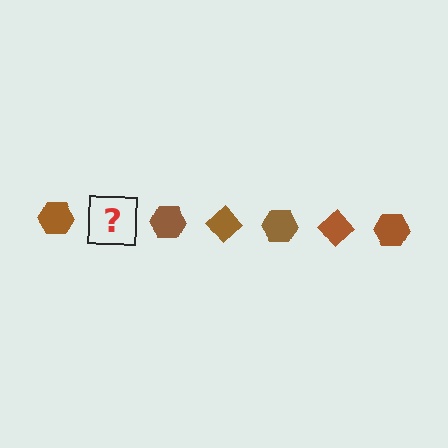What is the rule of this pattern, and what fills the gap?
The rule is that the pattern cycles through hexagon, diamond shapes in brown. The gap should be filled with a brown diamond.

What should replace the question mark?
The question mark should be replaced with a brown diamond.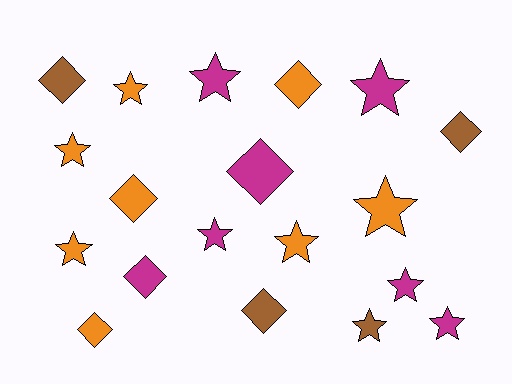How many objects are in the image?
There are 19 objects.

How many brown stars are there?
There is 1 brown star.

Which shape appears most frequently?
Star, with 11 objects.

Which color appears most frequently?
Orange, with 8 objects.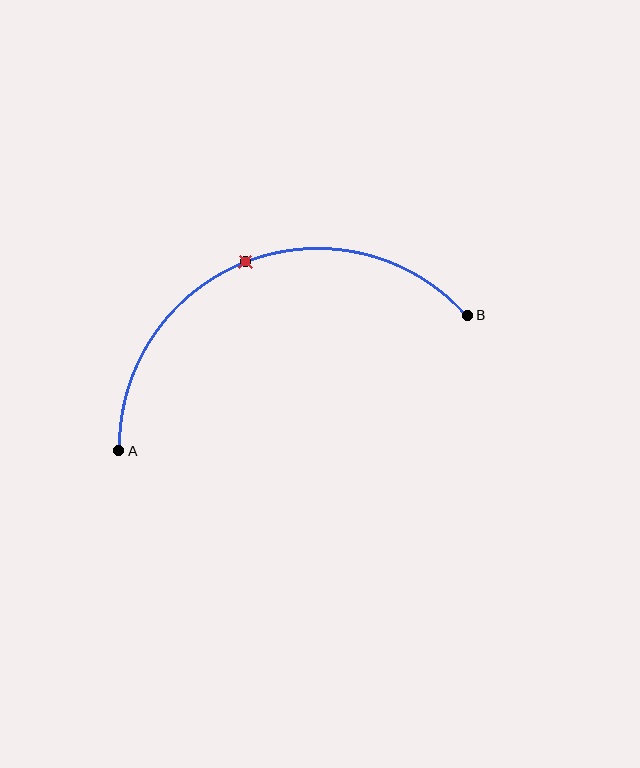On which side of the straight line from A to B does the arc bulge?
The arc bulges above the straight line connecting A and B.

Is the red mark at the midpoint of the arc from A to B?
Yes. The red mark lies on the arc at equal arc-length from both A and B — it is the arc midpoint.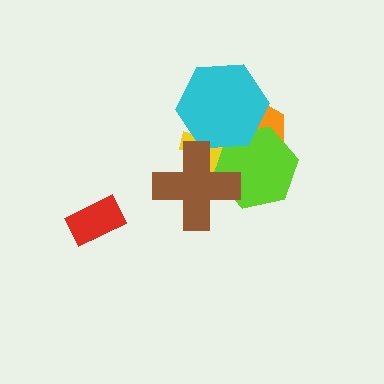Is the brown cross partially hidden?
No, no other shape covers it.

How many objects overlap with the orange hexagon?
4 objects overlap with the orange hexagon.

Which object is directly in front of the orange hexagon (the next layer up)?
The yellow cross is directly in front of the orange hexagon.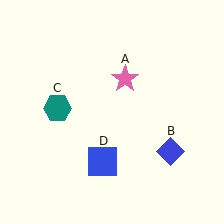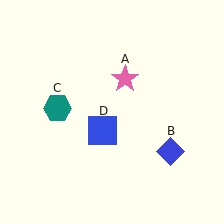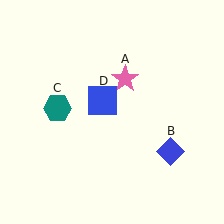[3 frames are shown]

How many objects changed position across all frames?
1 object changed position: blue square (object D).